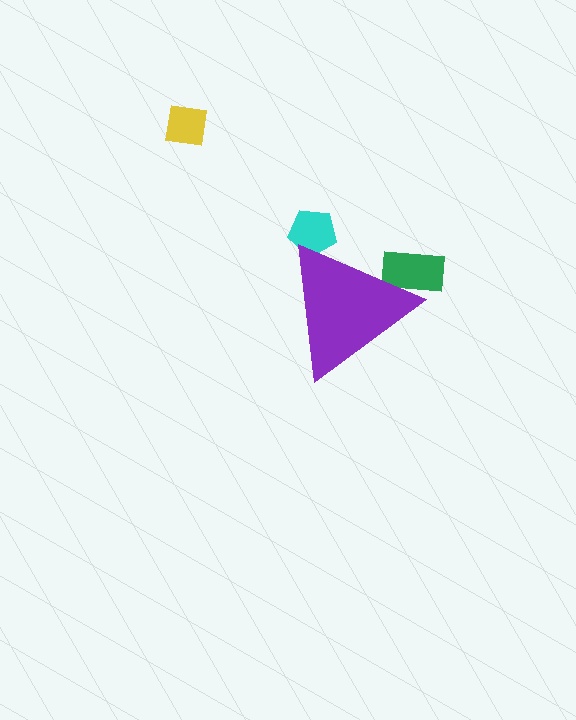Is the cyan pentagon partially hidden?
Yes, the cyan pentagon is partially hidden behind the purple triangle.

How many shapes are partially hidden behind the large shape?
2 shapes are partially hidden.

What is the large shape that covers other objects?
A purple triangle.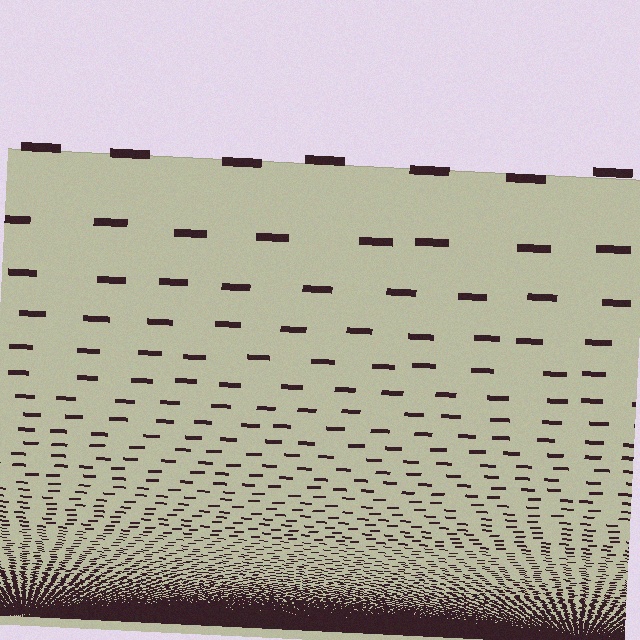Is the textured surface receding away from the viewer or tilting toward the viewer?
The surface appears to tilt toward the viewer. Texture elements get larger and sparser toward the top.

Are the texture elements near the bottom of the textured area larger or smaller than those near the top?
Smaller. The gradient is inverted — elements near the bottom are smaller and denser.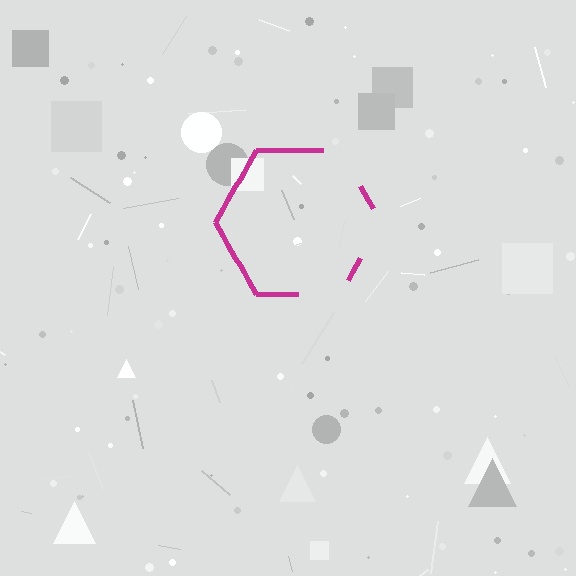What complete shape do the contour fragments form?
The contour fragments form a hexagon.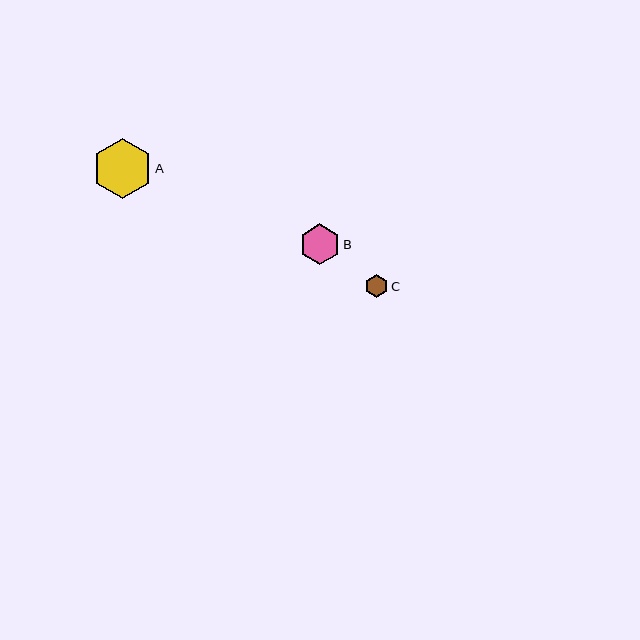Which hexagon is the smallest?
Hexagon C is the smallest with a size of approximately 23 pixels.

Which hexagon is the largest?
Hexagon A is the largest with a size of approximately 60 pixels.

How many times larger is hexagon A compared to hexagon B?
Hexagon A is approximately 1.5 times the size of hexagon B.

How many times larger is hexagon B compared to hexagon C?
Hexagon B is approximately 1.7 times the size of hexagon C.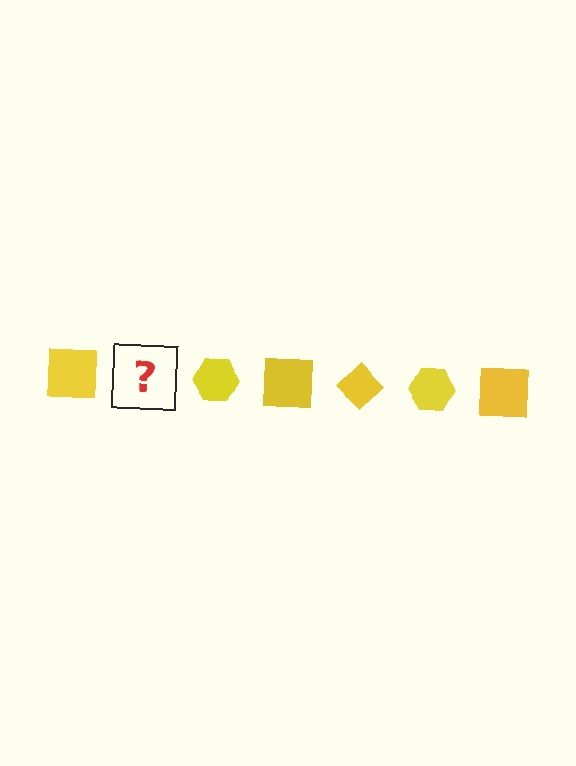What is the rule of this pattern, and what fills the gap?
The rule is that the pattern cycles through square, diamond, hexagon shapes in yellow. The gap should be filled with a yellow diamond.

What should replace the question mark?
The question mark should be replaced with a yellow diamond.